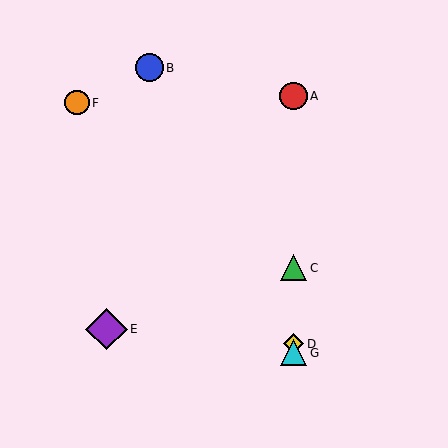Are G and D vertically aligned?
Yes, both are at x≈293.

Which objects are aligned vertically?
Objects A, C, D, G are aligned vertically.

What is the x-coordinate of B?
Object B is at x≈149.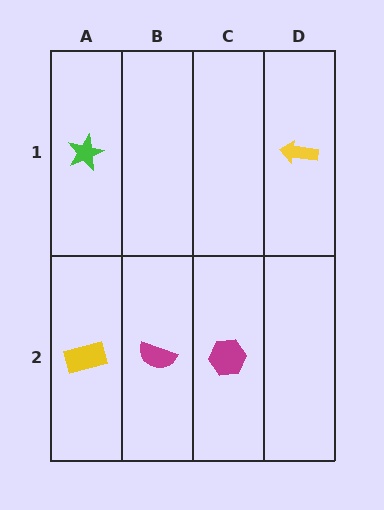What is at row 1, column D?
A yellow arrow.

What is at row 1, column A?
A green star.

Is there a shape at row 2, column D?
No, that cell is empty.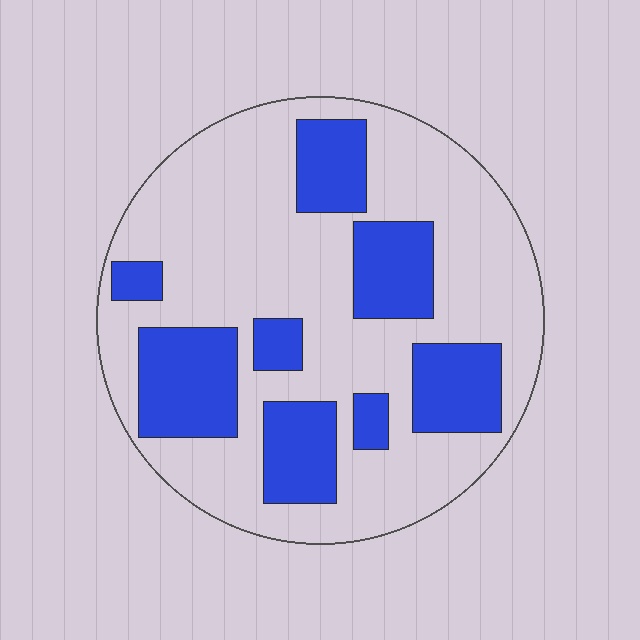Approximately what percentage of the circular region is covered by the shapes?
Approximately 30%.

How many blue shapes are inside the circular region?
8.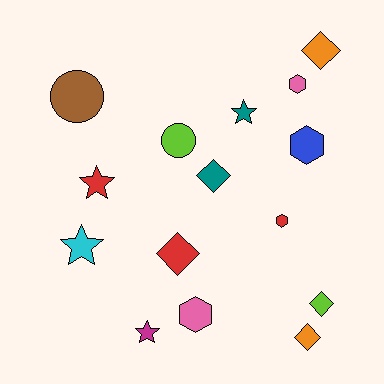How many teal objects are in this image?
There are 2 teal objects.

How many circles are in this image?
There are 2 circles.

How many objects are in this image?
There are 15 objects.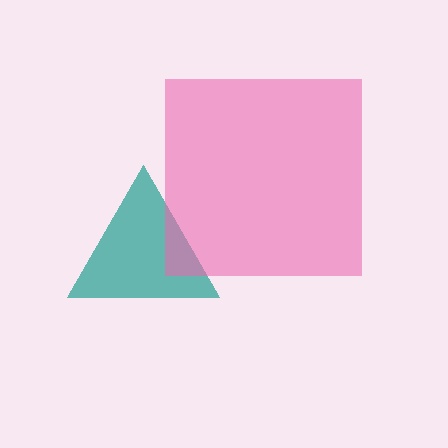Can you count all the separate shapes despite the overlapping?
Yes, there are 2 separate shapes.